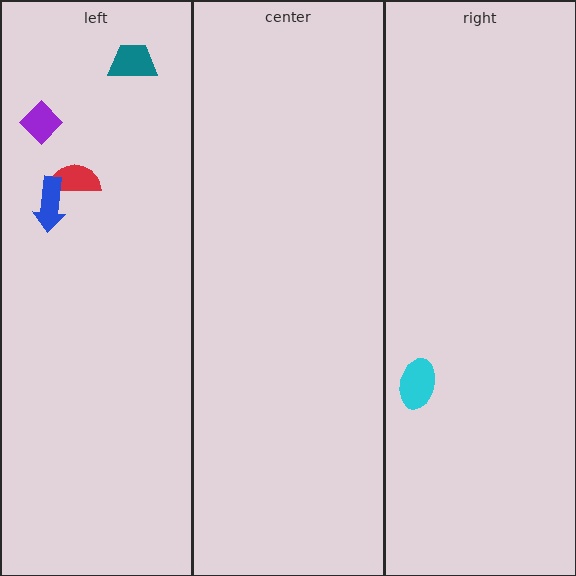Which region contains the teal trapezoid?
The left region.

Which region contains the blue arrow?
The left region.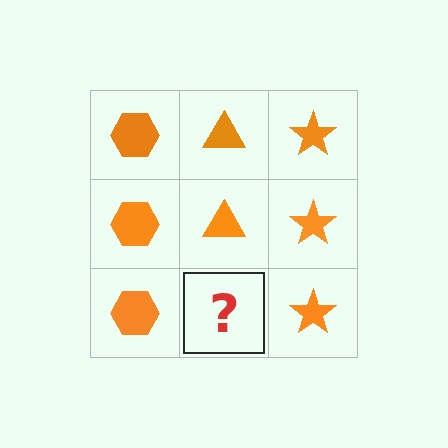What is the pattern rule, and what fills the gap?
The rule is that each column has a consistent shape. The gap should be filled with an orange triangle.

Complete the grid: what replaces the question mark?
The question mark should be replaced with an orange triangle.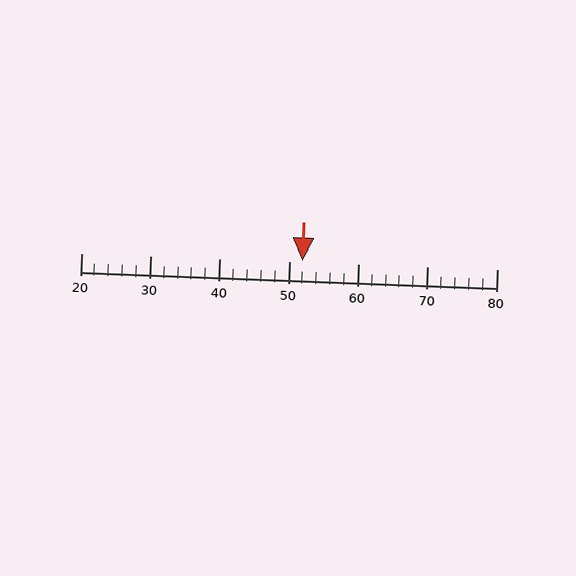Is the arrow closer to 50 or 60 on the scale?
The arrow is closer to 50.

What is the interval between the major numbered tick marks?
The major tick marks are spaced 10 units apart.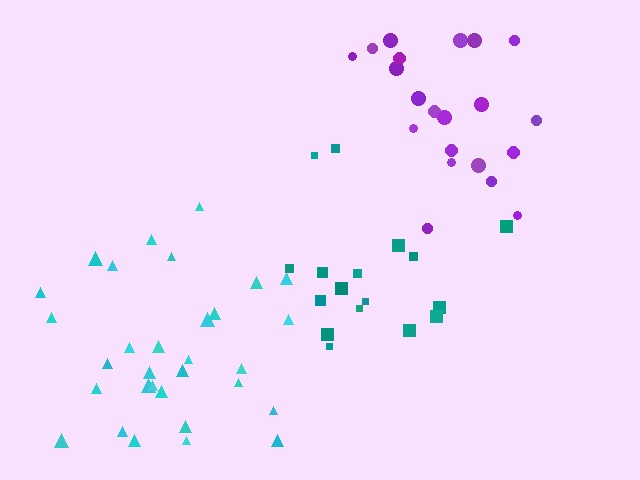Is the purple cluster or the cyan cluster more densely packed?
Cyan.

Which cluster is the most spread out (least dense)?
Teal.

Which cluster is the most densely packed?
Cyan.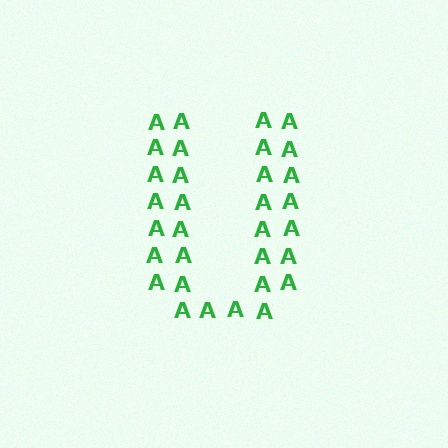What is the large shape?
The large shape is the letter U.